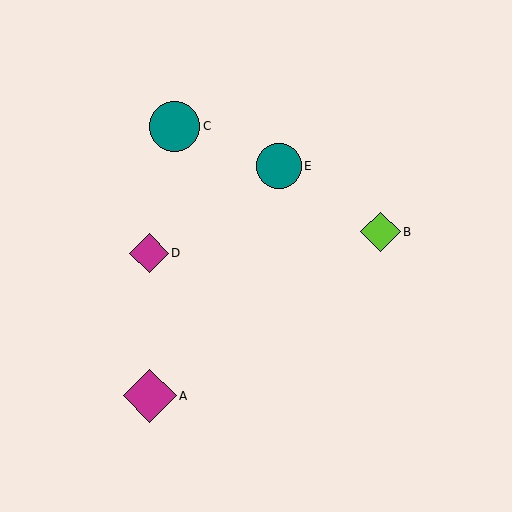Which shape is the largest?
The magenta diamond (labeled A) is the largest.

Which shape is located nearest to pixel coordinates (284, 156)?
The teal circle (labeled E) at (279, 166) is nearest to that location.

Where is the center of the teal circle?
The center of the teal circle is at (279, 166).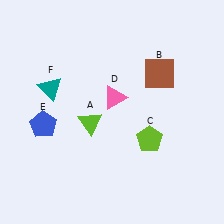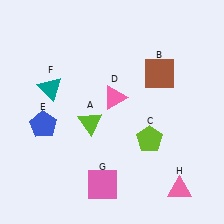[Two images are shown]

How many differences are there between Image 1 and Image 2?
There are 2 differences between the two images.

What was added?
A pink square (G), a pink triangle (H) were added in Image 2.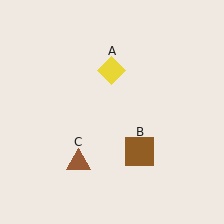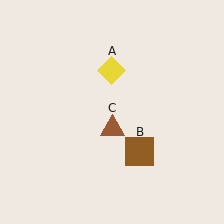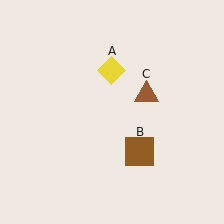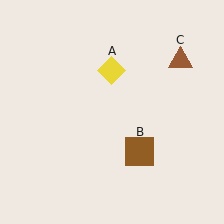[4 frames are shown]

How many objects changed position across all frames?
1 object changed position: brown triangle (object C).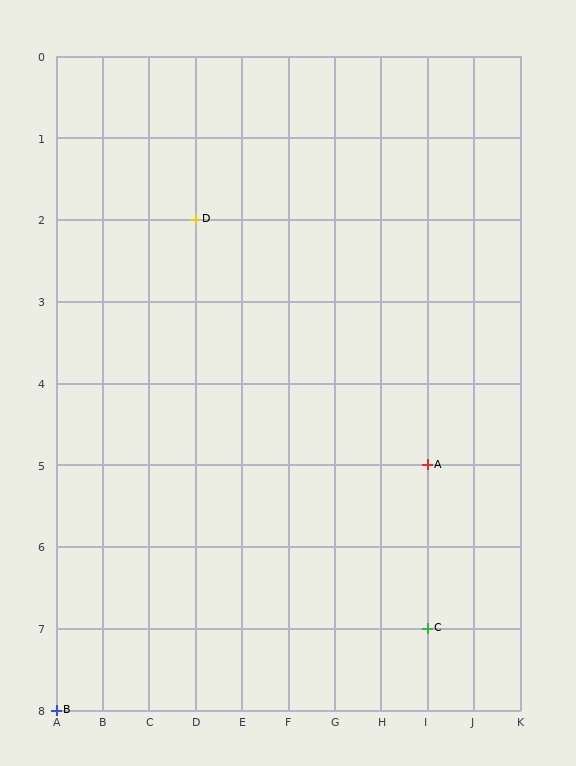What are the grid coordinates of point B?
Point B is at grid coordinates (A, 8).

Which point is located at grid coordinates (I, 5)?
Point A is at (I, 5).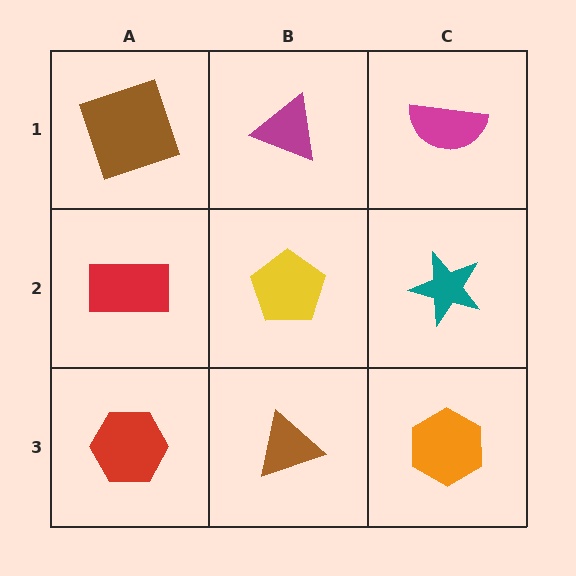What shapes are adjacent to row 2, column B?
A magenta triangle (row 1, column B), a brown triangle (row 3, column B), a red rectangle (row 2, column A), a teal star (row 2, column C).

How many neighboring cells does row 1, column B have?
3.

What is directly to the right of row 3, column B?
An orange hexagon.